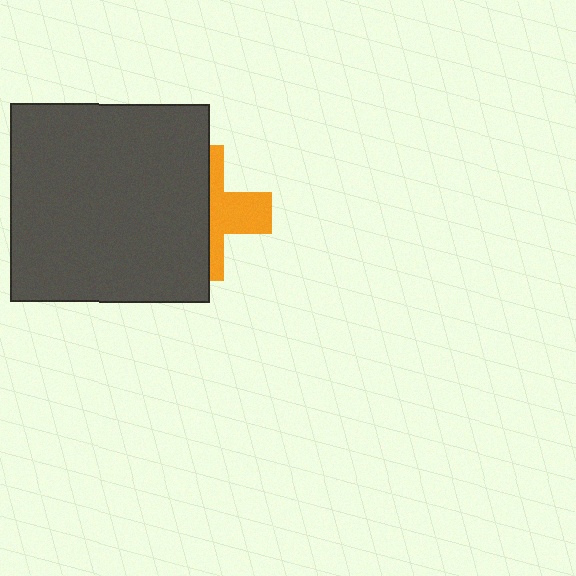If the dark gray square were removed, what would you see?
You would see the complete orange cross.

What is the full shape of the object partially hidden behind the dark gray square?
The partially hidden object is an orange cross.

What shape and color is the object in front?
The object in front is a dark gray square.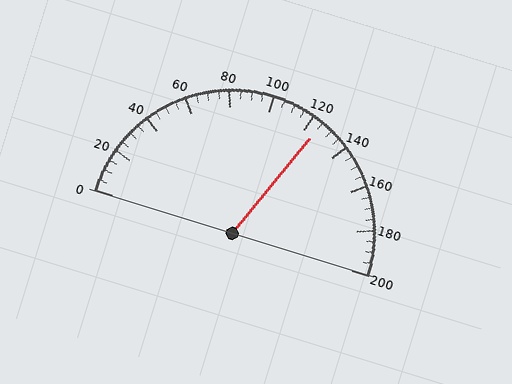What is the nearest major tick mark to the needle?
The nearest major tick mark is 120.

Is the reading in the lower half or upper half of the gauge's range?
The reading is in the upper half of the range (0 to 200).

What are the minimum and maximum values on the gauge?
The gauge ranges from 0 to 200.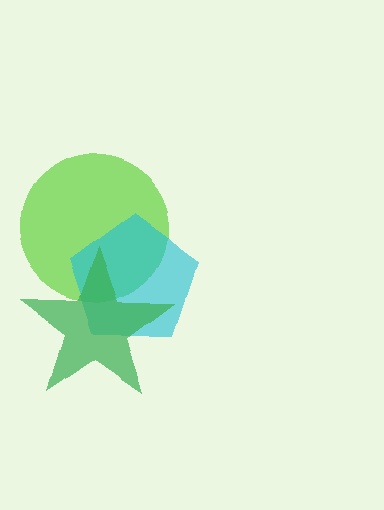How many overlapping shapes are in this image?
There are 3 overlapping shapes in the image.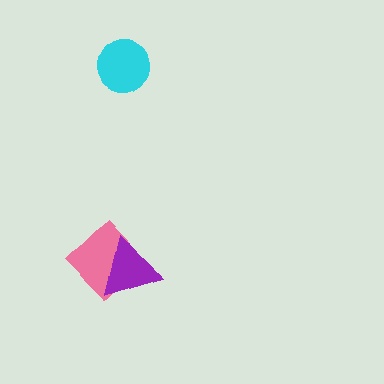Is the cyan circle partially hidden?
No, no other shape covers it.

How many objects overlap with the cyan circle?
0 objects overlap with the cyan circle.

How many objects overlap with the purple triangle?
1 object overlaps with the purple triangle.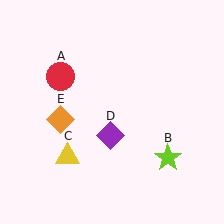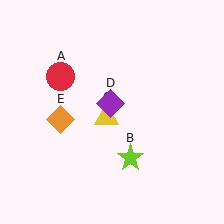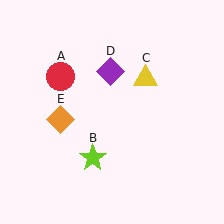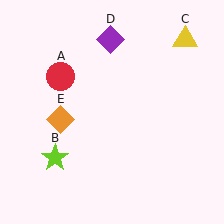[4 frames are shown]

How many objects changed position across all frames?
3 objects changed position: lime star (object B), yellow triangle (object C), purple diamond (object D).